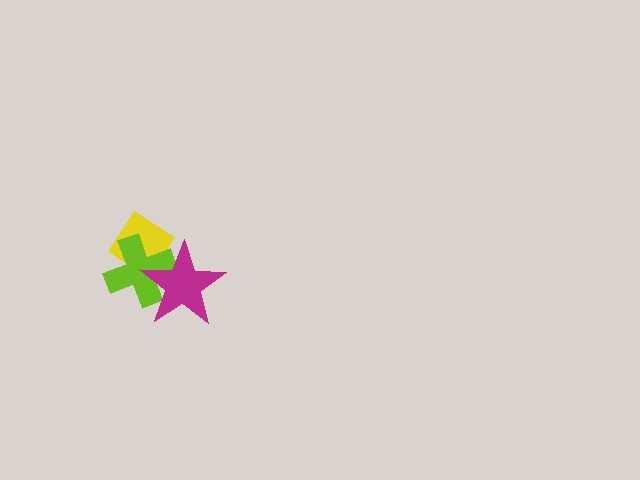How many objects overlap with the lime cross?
2 objects overlap with the lime cross.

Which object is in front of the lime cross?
The magenta star is in front of the lime cross.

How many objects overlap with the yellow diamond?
2 objects overlap with the yellow diamond.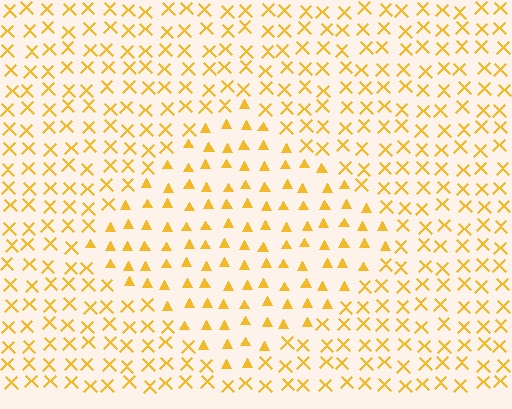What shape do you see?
I see a diamond.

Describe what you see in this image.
The image is filled with small yellow elements arranged in a uniform grid. A diamond-shaped region contains triangles, while the surrounding area contains X marks. The boundary is defined purely by the change in element shape.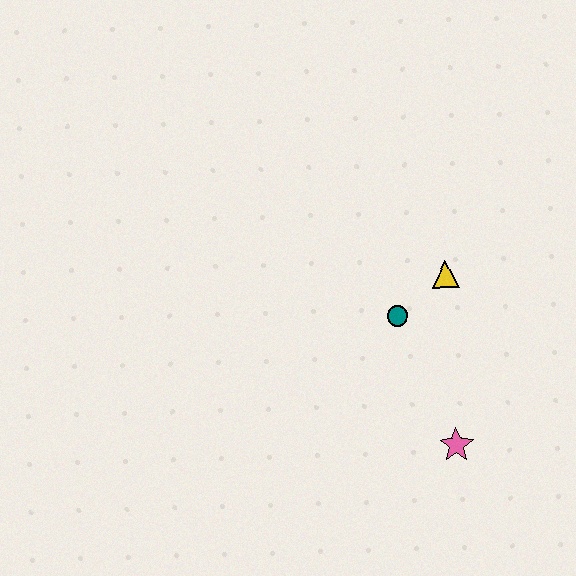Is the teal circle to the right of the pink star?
No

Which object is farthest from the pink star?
The yellow triangle is farthest from the pink star.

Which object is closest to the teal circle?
The yellow triangle is closest to the teal circle.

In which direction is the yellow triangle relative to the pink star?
The yellow triangle is above the pink star.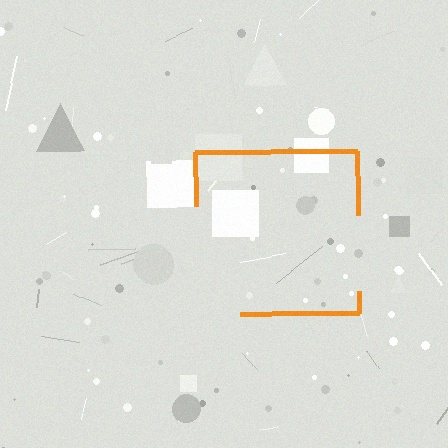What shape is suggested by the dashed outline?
The dashed outline suggests a square.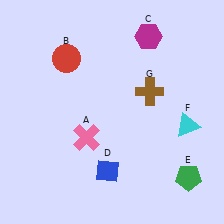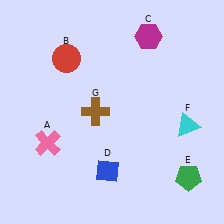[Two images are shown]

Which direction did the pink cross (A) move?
The pink cross (A) moved left.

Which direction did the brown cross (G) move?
The brown cross (G) moved left.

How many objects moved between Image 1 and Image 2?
2 objects moved between the two images.